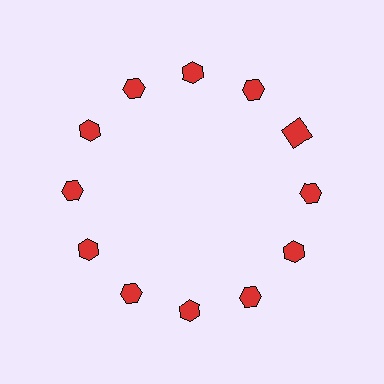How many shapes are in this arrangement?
There are 12 shapes arranged in a ring pattern.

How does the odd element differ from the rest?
It has a different shape: square instead of hexagon.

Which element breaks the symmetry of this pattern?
The red square at roughly the 2 o'clock position breaks the symmetry. All other shapes are red hexagons.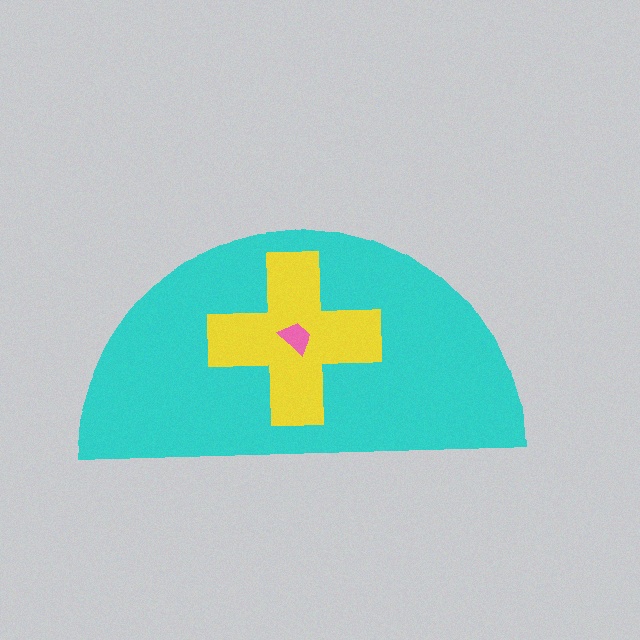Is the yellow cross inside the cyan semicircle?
Yes.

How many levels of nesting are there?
3.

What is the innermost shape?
The pink trapezoid.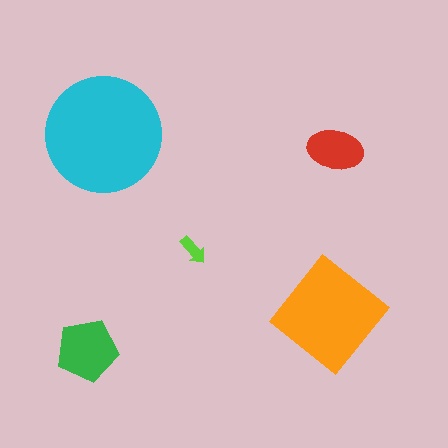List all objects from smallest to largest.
The lime arrow, the red ellipse, the green pentagon, the orange diamond, the cyan circle.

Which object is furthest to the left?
The green pentagon is leftmost.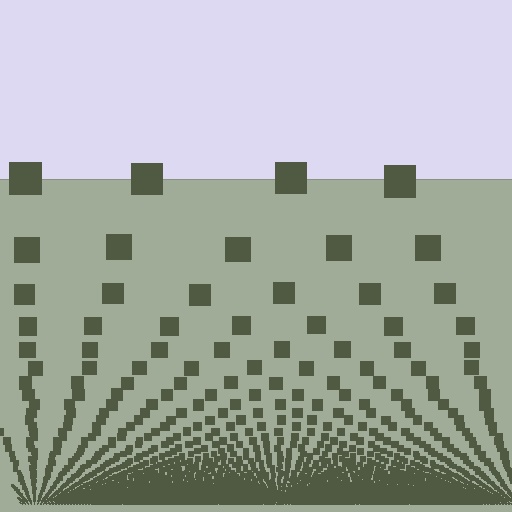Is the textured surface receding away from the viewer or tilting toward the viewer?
The surface appears to tilt toward the viewer. Texture elements get larger and sparser toward the top.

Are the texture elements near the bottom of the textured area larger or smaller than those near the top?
Smaller. The gradient is inverted — elements near the bottom are smaller and denser.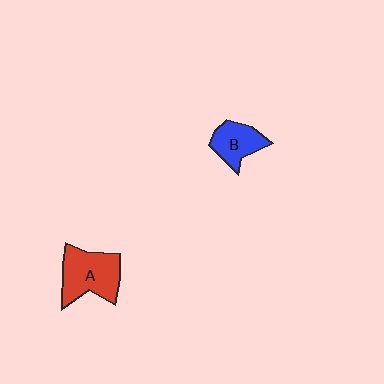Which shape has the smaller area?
Shape B (blue).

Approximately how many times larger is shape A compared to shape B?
Approximately 1.6 times.